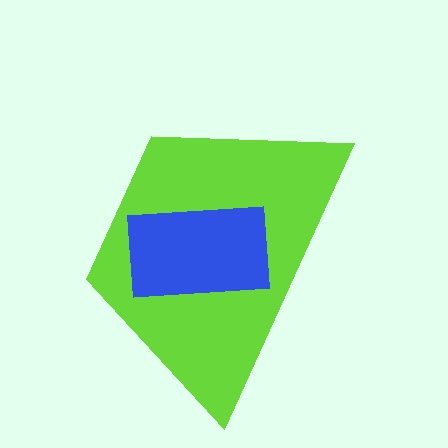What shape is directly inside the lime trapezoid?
The blue rectangle.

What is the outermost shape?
The lime trapezoid.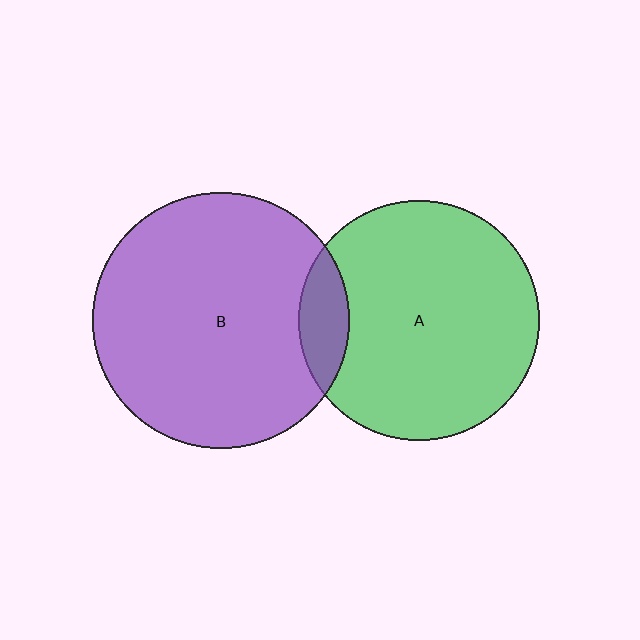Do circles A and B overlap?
Yes.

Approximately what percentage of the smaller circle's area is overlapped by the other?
Approximately 10%.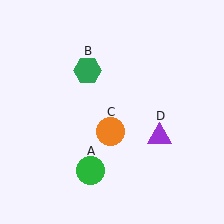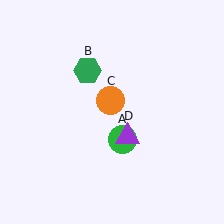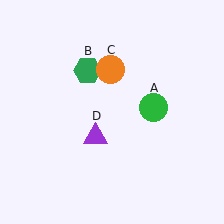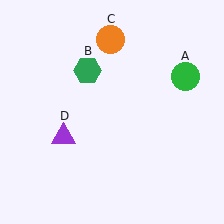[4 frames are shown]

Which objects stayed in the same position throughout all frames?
Green hexagon (object B) remained stationary.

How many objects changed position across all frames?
3 objects changed position: green circle (object A), orange circle (object C), purple triangle (object D).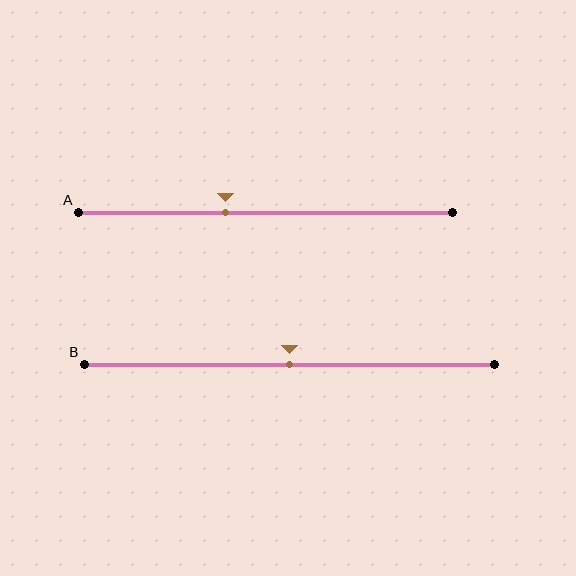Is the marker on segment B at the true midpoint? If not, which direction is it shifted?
Yes, the marker on segment B is at the true midpoint.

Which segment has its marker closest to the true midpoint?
Segment B has its marker closest to the true midpoint.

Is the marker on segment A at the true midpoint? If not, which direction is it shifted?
No, the marker on segment A is shifted to the left by about 11% of the segment length.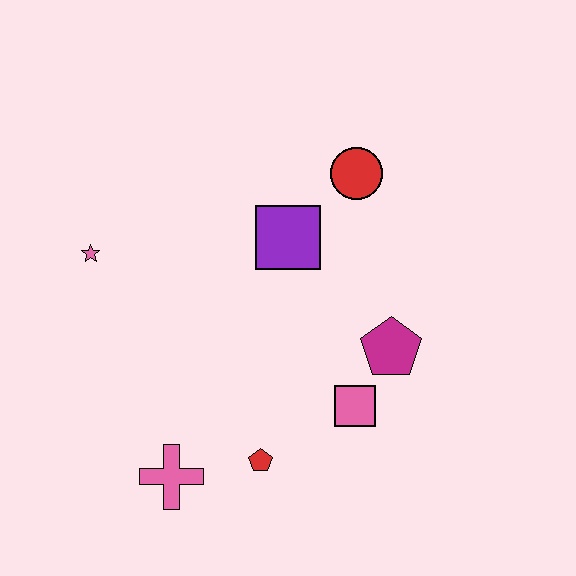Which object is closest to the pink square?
The magenta pentagon is closest to the pink square.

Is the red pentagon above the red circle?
No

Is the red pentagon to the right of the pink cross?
Yes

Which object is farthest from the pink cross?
The red circle is farthest from the pink cross.